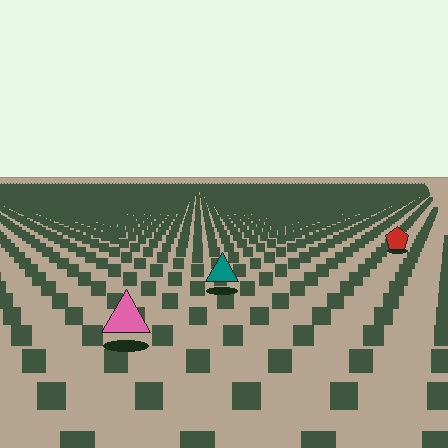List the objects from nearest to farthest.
From nearest to farthest: the pink triangle, the teal triangle, the red pentagon.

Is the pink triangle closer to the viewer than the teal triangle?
Yes. The pink triangle is closer — you can tell from the texture gradient: the ground texture is coarser near it.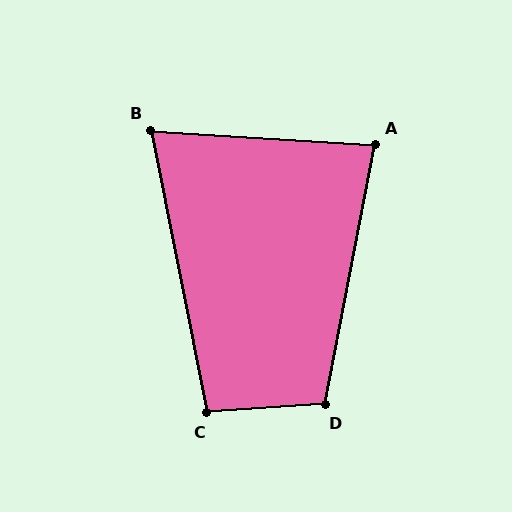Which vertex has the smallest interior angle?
B, at approximately 75 degrees.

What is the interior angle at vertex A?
Approximately 82 degrees (acute).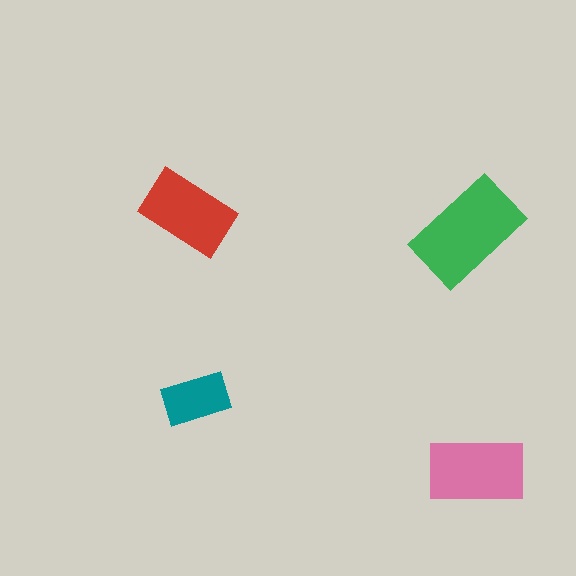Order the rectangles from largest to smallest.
the green one, the pink one, the red one, the teal one.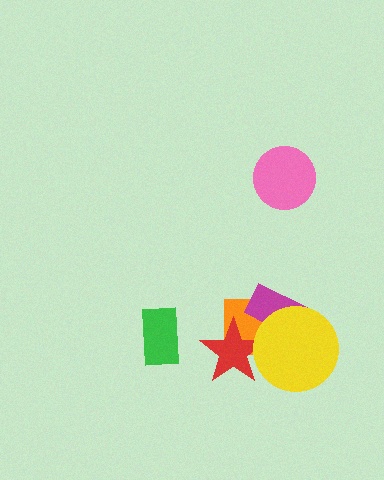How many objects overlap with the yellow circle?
3 objects overlap with the yellow circle.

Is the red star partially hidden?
Yes, it is partially covered by another shape.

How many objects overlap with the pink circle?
0 objects overlap with the pink circle.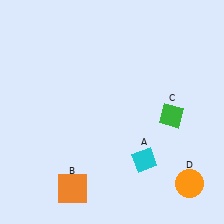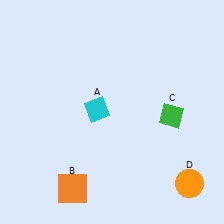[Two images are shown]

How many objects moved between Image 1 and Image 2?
1 object moved between the two images.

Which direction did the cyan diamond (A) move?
The cyan diamond (A) moved up.